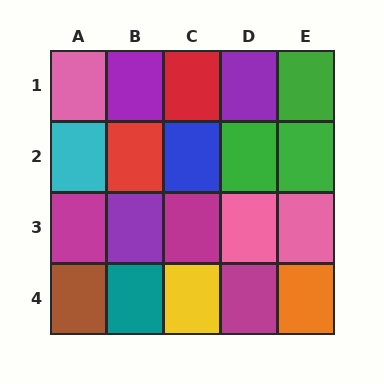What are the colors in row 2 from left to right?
Cyan, red, blue, green, green.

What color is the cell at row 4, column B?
Teal.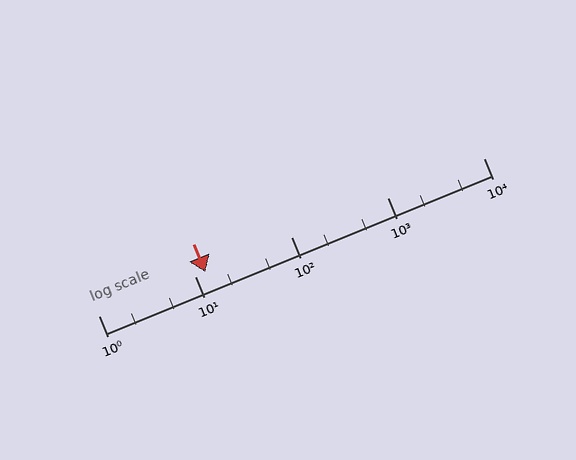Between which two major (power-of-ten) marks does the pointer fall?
The pointer is between 10 and 100.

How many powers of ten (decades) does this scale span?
The scale spans 4 decades, from 1 to 10000.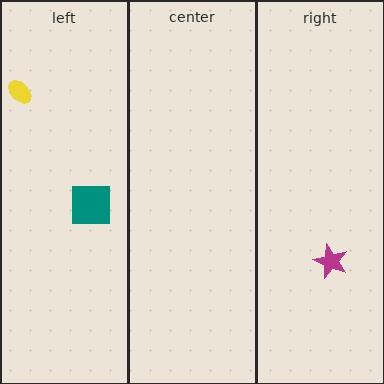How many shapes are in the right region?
1.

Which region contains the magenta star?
The right region.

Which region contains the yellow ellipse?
The left region.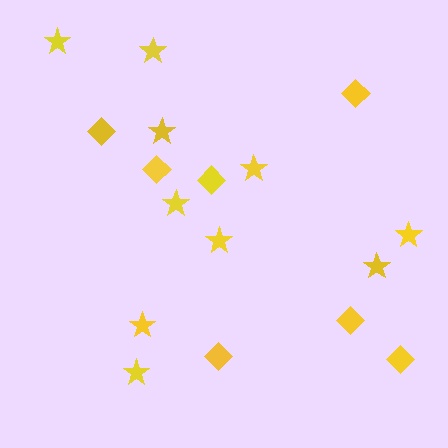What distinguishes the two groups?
There are 2 groups: one group of diamonds (7) and one group of stars (10).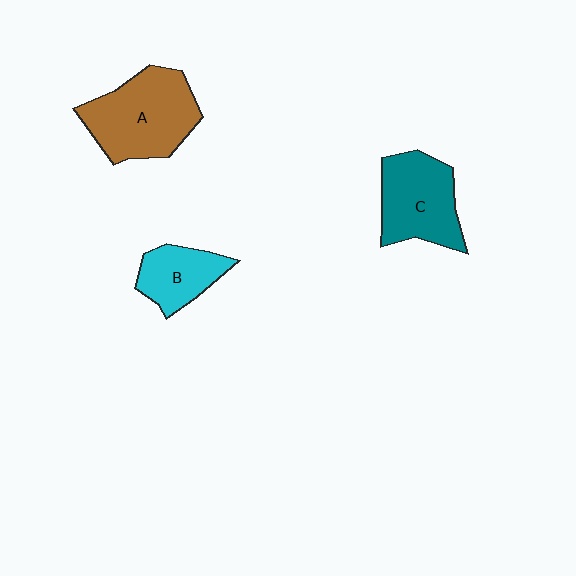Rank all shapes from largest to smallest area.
From largest to smallest: A (brown), C (teal), B (cyan).